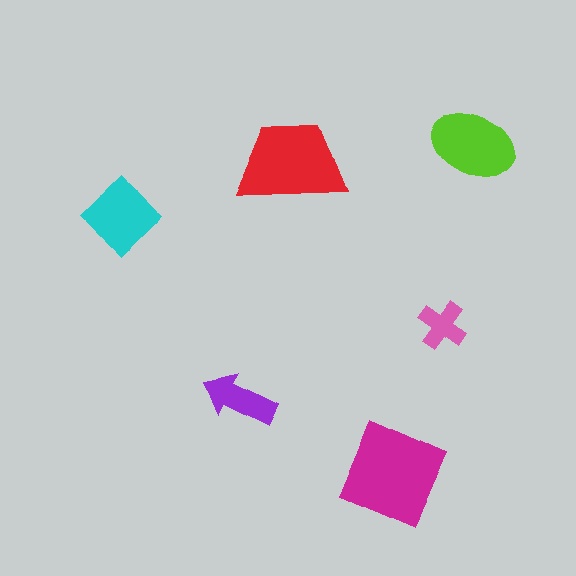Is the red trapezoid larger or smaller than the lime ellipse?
Larger.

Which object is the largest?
The magenta diamond.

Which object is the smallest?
The pink cross.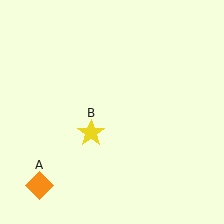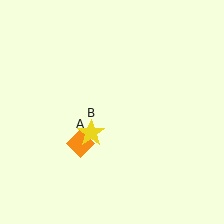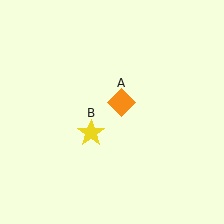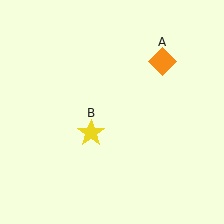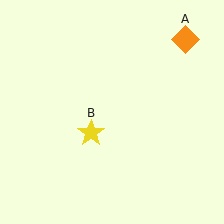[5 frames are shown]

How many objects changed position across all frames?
1 object changed position: orange diamond (object A).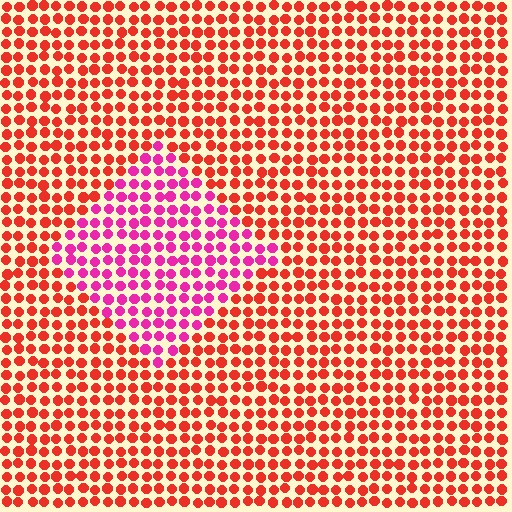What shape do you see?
I see a diamond.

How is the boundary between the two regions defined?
The boundary is defined purely by a slight shift in hue (about 44 degrees). Spacing, size, and orientation are identical on both sides.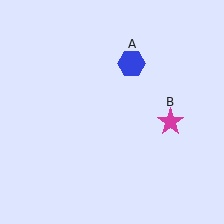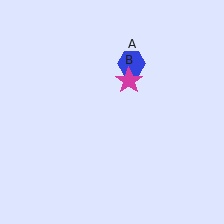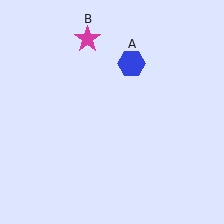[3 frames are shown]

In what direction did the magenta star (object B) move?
The magenta star (object B) moved up and to the left.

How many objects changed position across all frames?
1 object changed position: magenta star (object B).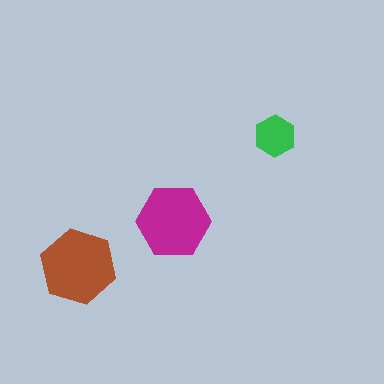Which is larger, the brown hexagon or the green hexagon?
The brown one.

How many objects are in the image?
There are 3 objects in the image.